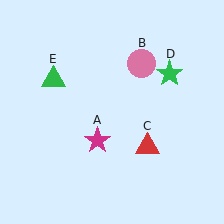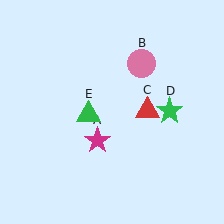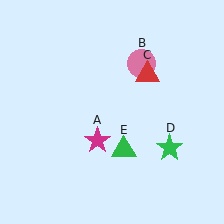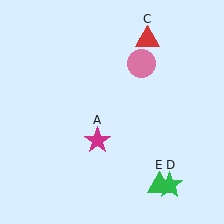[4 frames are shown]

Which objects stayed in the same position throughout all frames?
Magenta star (object A) and pink circle (object B) remained stationary.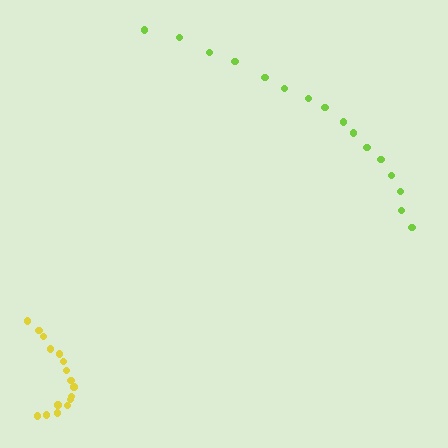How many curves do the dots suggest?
There are 2 distinct paths.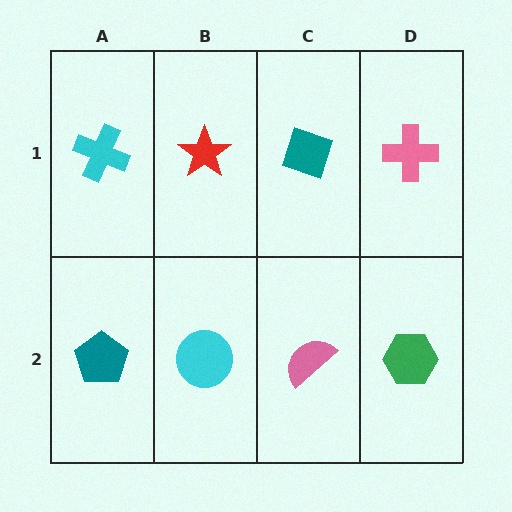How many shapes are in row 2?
4 shapes.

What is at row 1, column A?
A cyan cross.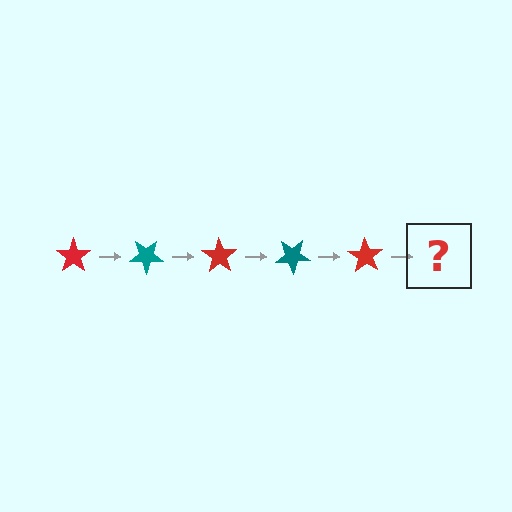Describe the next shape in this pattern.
It should be a teal star, rotated 175 degrees from the start.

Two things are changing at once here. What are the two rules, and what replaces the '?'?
The two rules are that it rotates 35 degrees each step and the color cycles through red and teal. The '?' should be a teal star, rotated 175 degrees from the start.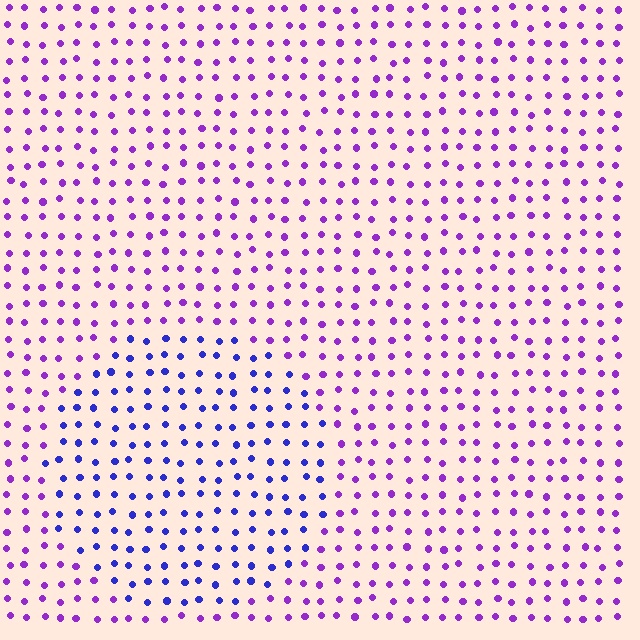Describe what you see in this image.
The image is filled with small purple elements in a uniform arrangement. A circle-shaped region is visible where the elements are tinted to a slightly different hue, forming a subtle color boundary.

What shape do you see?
I see a circle.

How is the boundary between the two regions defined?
The boundary is defined purely by a slight shift in hue (about 41 degrees). Spacing, size, and orientation are identical on both sides.